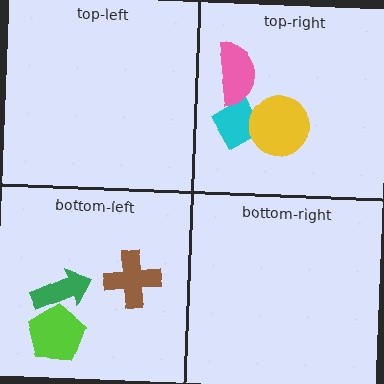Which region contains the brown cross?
The bottom-left region.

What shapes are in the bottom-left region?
The green arrow, the lime pentagon, the brown cross.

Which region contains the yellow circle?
The top-right region.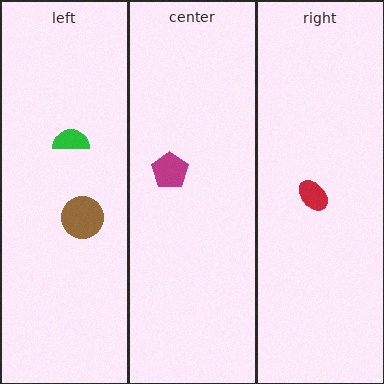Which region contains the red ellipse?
The right region.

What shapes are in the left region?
The brown circle, the green semicircle.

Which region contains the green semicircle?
The left region.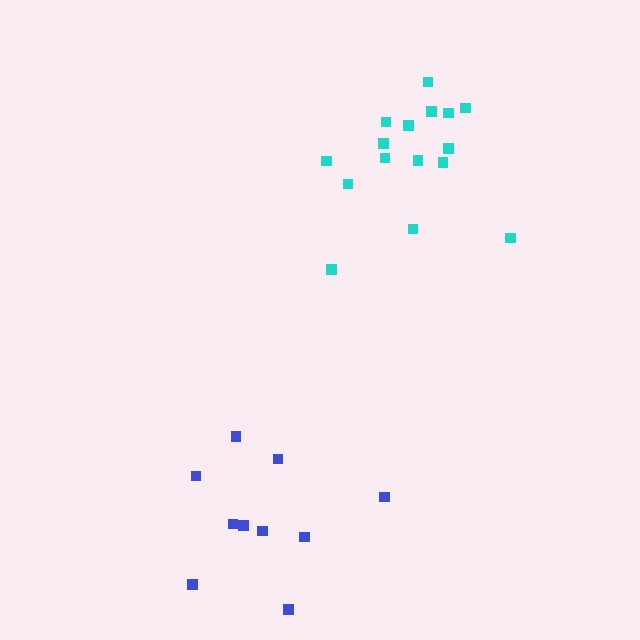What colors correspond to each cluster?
The clusters are colored: cyan, blue.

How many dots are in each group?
Group 1: 16 dots, Group 2: 10 dots (26 total).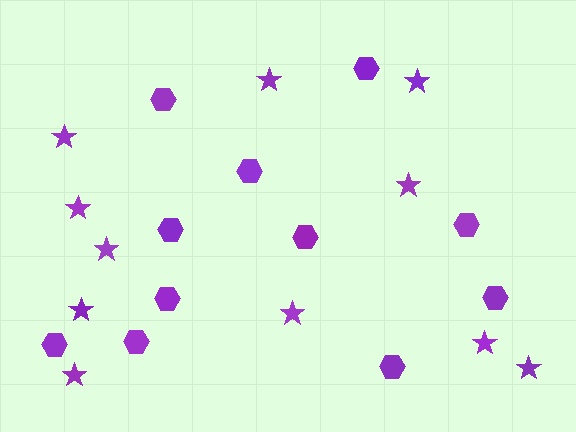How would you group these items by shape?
There are 2 groups: one group of hexagons (11) and one group of stars (11).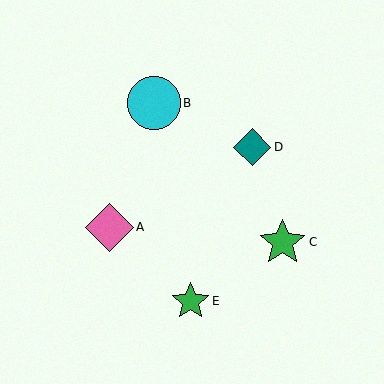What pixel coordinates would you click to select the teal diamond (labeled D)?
Click at (252, 147) to select the teal diamond D.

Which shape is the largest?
The cyan circle (labeled B) is the largest.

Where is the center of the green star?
The center of the green star is at (190, 301).